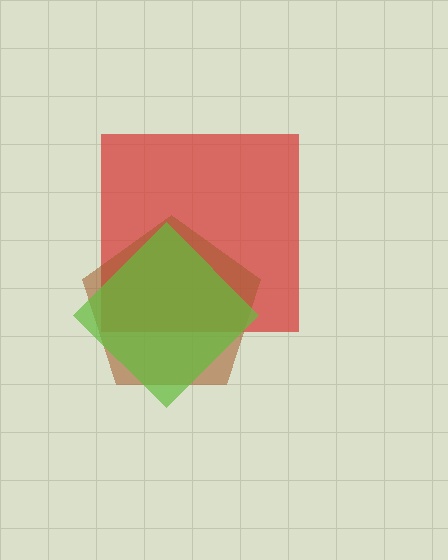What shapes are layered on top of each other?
The layered shapes are: a red square, a brown pentagon, a lime diamond.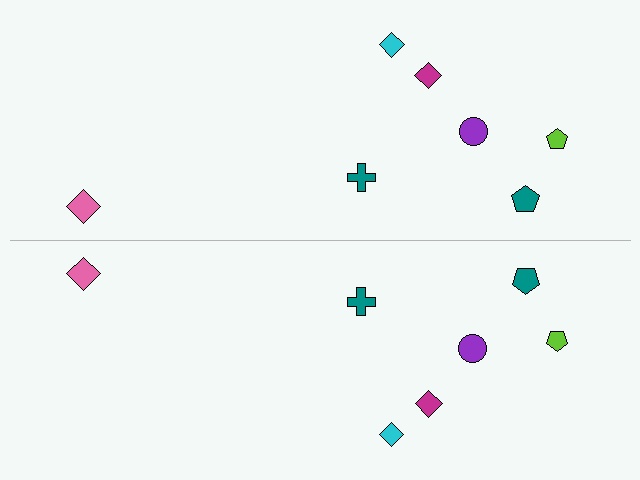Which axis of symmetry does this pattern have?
The pattern has a horizontal axis of symmetry running through the center of the image.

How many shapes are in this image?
There are 14 shapes in this image.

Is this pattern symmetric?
Yes, this pattern has bilateral (reflection) symmetry.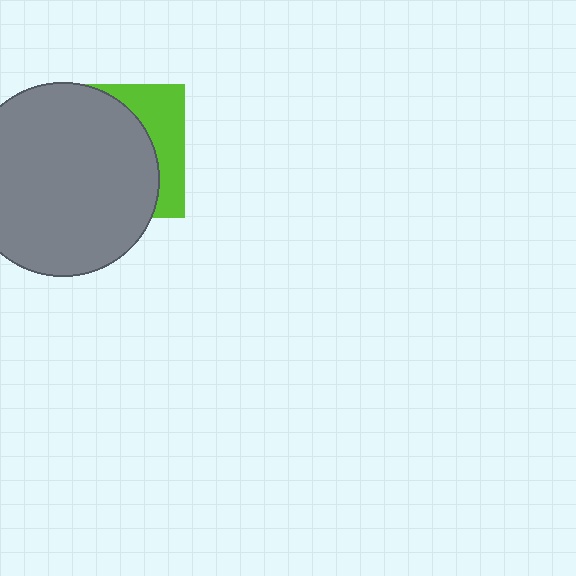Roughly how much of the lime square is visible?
A small part of it is visible (roughly 30%).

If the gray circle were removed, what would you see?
You would see the complete lime square.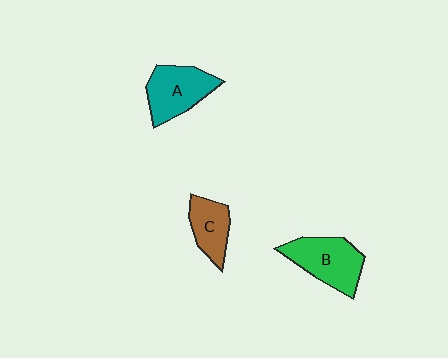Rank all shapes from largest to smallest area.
From largest to smallest: B (green), A (teal), C (brown).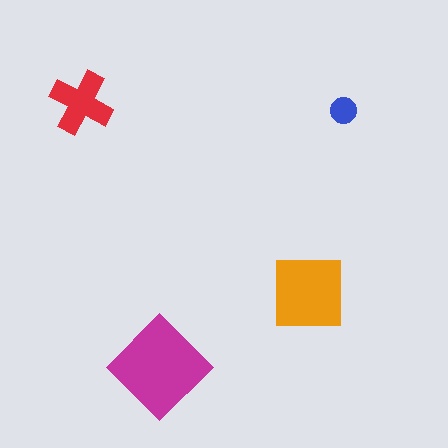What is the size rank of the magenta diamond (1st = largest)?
1st.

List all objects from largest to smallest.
The magenta diamond, the orange square, the red cross, the blue circle.